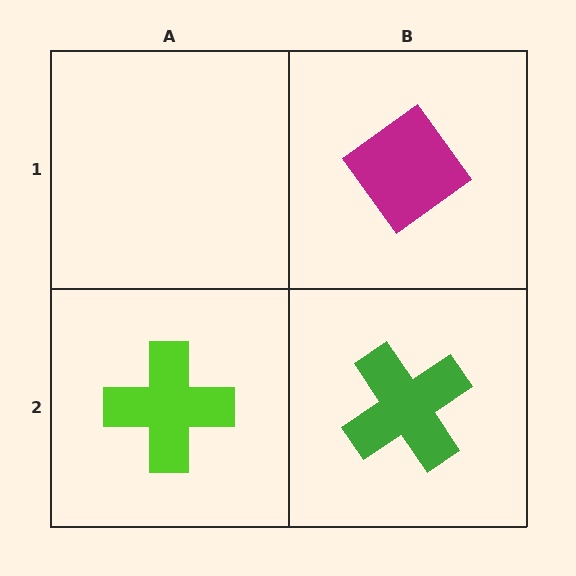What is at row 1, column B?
A magenta diamond.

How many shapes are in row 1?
1 shape.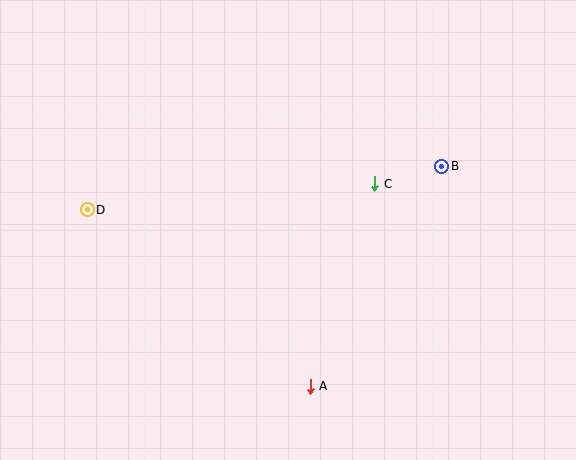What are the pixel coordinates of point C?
Point C is at (375, 184).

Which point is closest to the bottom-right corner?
Point A is closest to the bottom-right corner.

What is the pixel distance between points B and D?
The distance between B and D is 357 pixels.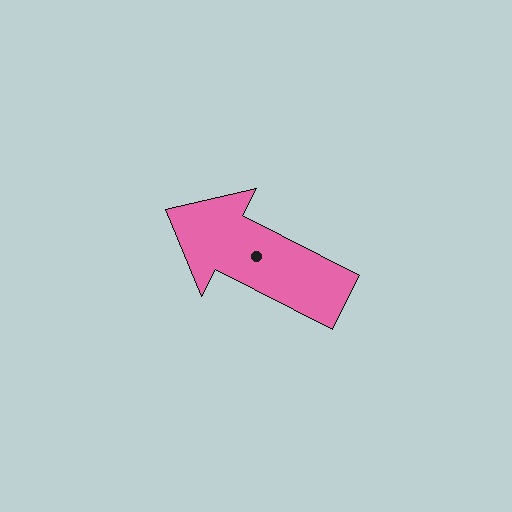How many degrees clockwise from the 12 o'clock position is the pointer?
Approximately 297 degrees.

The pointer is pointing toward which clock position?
Roughly 10 o'clock.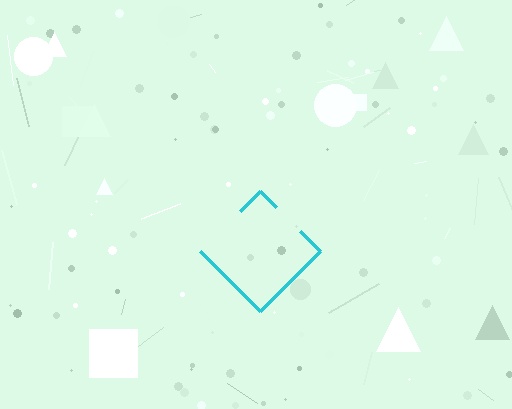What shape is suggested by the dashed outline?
The dashed outline suggests a diamond.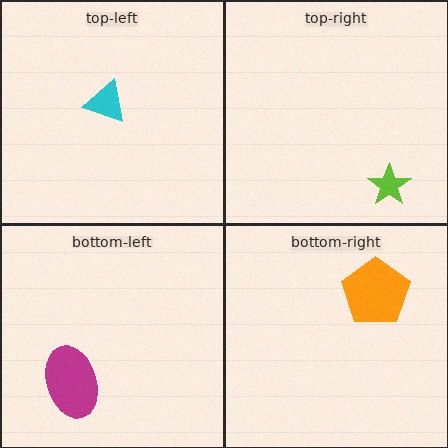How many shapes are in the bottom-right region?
1.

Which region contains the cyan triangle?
The top-left region.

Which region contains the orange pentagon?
The bottom-right region.